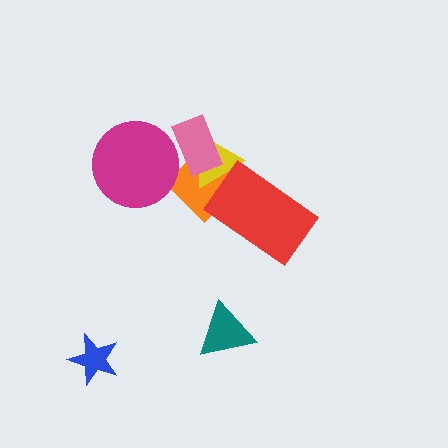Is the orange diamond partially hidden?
Yes, it is partially covered by another shape.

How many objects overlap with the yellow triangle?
3 objects overlap with the yellow triangle.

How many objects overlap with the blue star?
0 objects overlap with the blue star.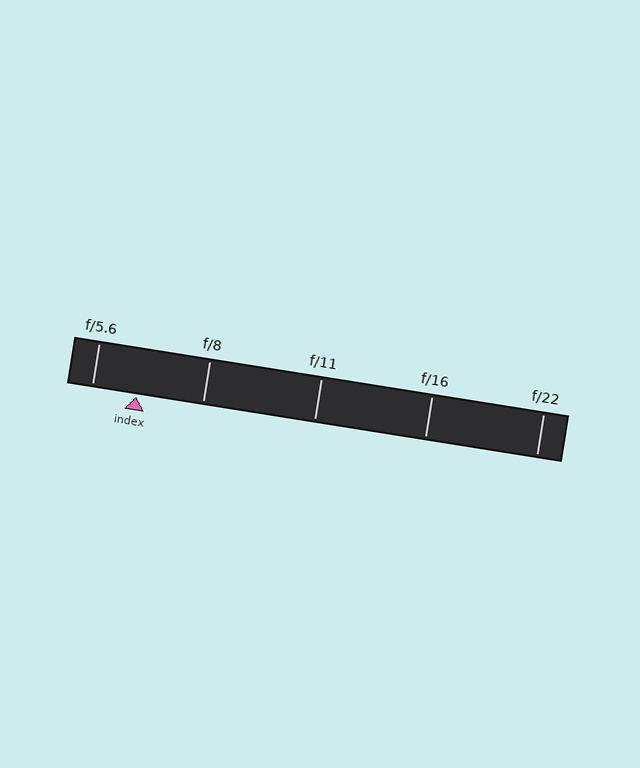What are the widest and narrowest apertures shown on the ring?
The widest aperture shown is f/5.6 and the narrowest is f/22.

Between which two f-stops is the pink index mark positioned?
The index mark is between f/5.6 and f/8.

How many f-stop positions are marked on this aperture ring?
There are 5 f-stop positions marked.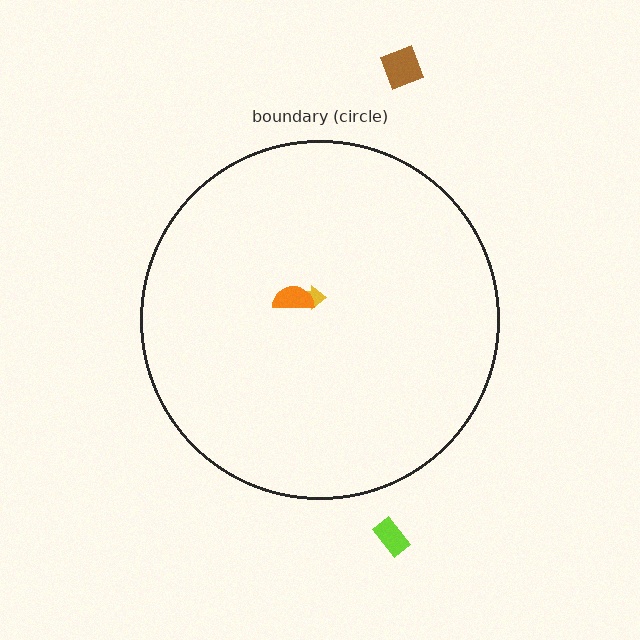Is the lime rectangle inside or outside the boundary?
Outside.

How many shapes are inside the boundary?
2 inside, 2 outside.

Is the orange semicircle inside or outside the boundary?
Inside.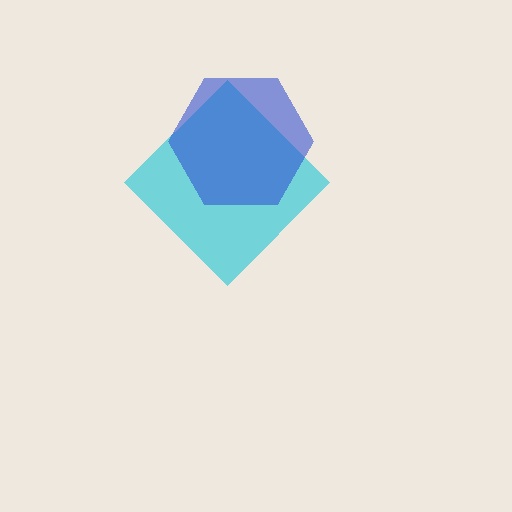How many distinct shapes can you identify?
There are 2 distinct shapes: a cyan diamond, a blue hexagon.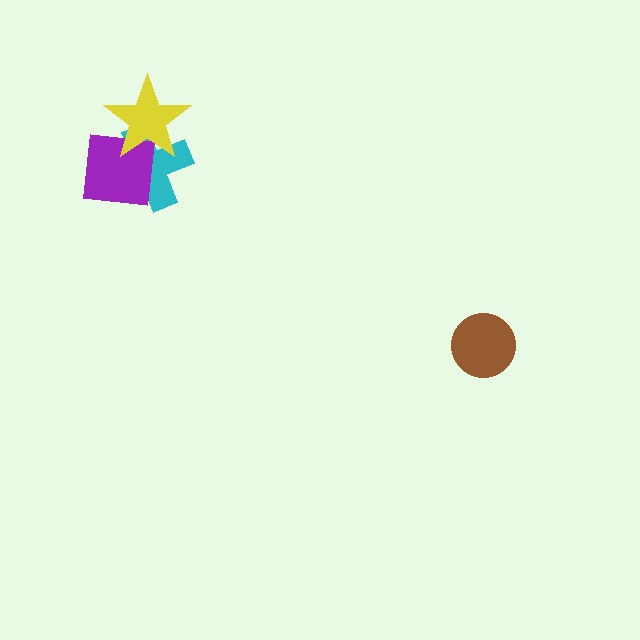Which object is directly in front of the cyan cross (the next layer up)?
The purple square is directly in front of the cyan cross.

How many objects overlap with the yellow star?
2 objects overlap with the yellow star.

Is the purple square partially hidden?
Yes, it is partially covered by another shape.